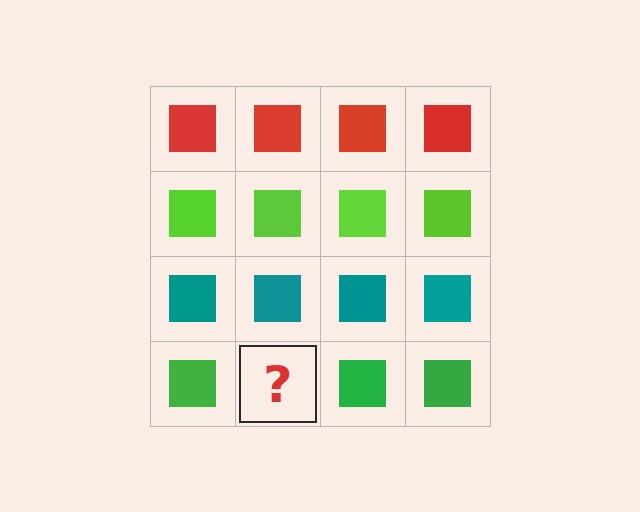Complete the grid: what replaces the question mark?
The question mark should be replaced with a green square.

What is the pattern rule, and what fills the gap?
The rule is that each row has a consistent color. The gap should be filled with a green square.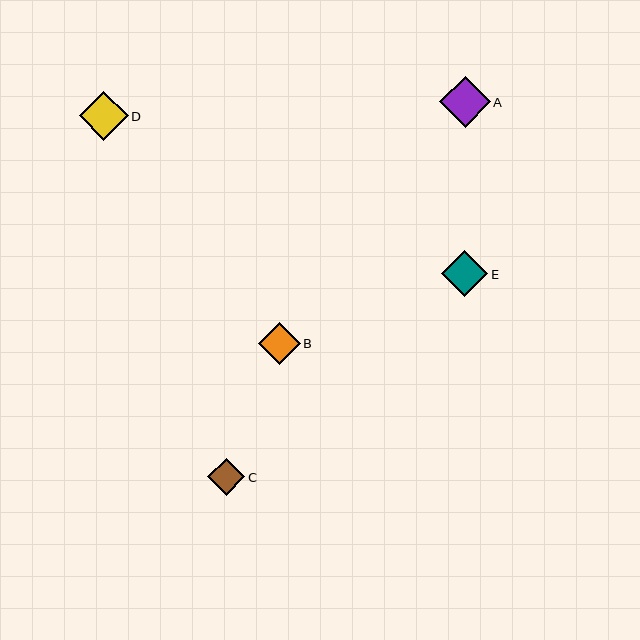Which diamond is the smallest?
Diamond C is the smallest with a size of approximately 37 pixels.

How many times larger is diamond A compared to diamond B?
Diamond A is approximately 1.2 times the size of diamond B.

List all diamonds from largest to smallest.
From largest to smallest: A, D, E, B, C.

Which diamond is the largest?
Diamond A is the largest with a size of approximately 50 pixels.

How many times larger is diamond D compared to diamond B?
Diamond D is approximately 1.2 times the size of diamond B.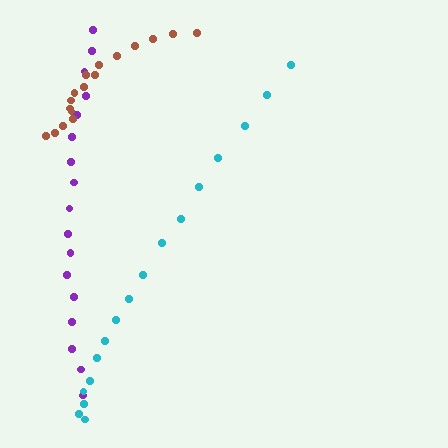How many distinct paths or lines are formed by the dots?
There are 3 distinct paths.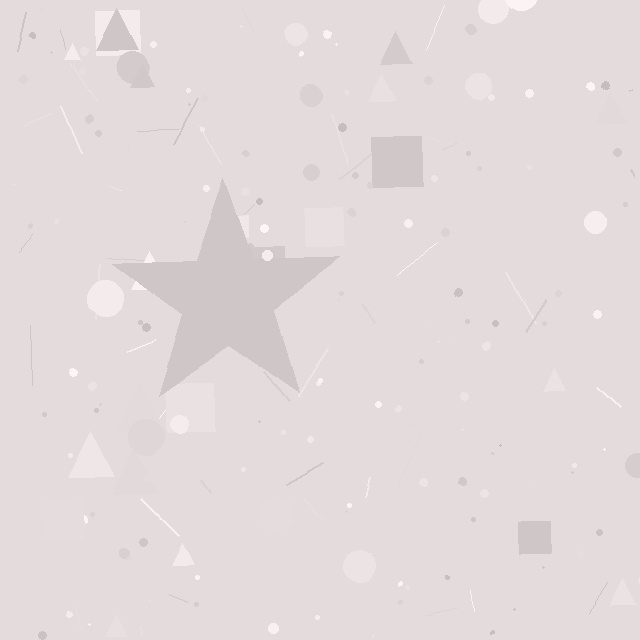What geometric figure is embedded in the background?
A star is embedded in the background.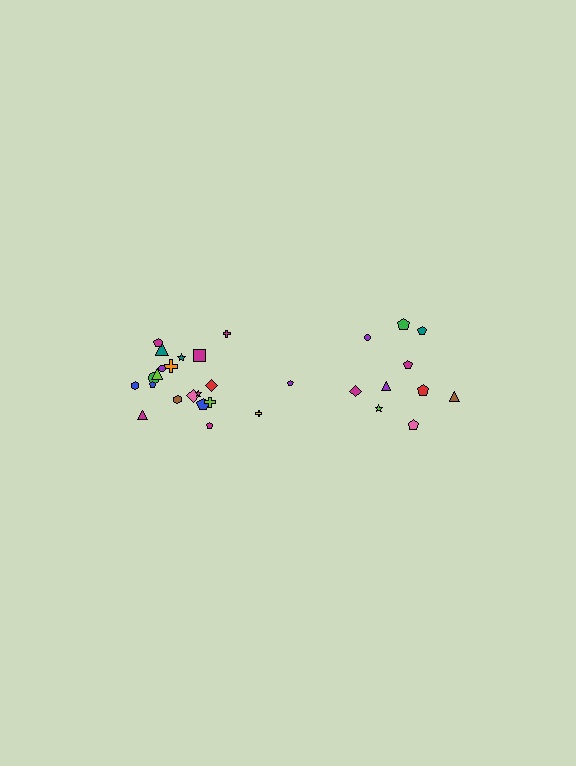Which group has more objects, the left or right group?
The left group.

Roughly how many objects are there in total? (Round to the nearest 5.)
Roughly 30 objects in total.